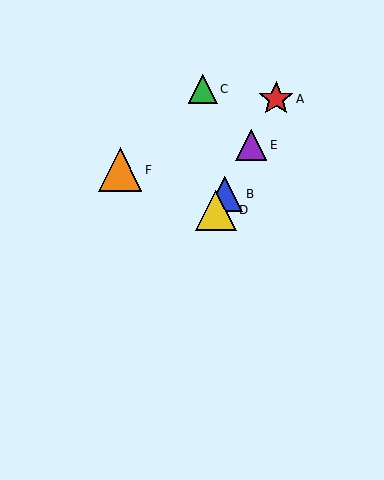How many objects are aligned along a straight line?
4 objects (A, B, D, E) are aligned along a straight line.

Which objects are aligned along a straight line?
Objects A, B, D, E are aligned along a straight line.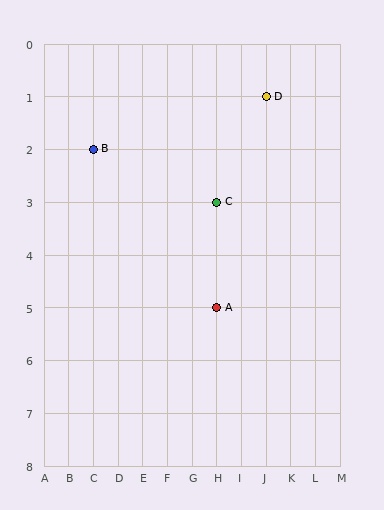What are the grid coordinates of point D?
Point D is at grid coordinates (J, 1).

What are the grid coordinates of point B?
Point B is at grid coordinates (C, 2).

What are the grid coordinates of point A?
Point A is at grid coordinates (H, 5).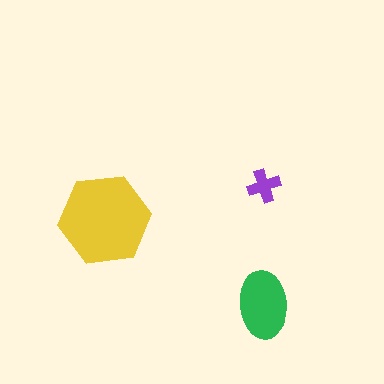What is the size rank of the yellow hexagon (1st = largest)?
1st.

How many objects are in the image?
There are 3 objects in the image.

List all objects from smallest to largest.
The purple cross, the green ellipse, the yellow hexagon.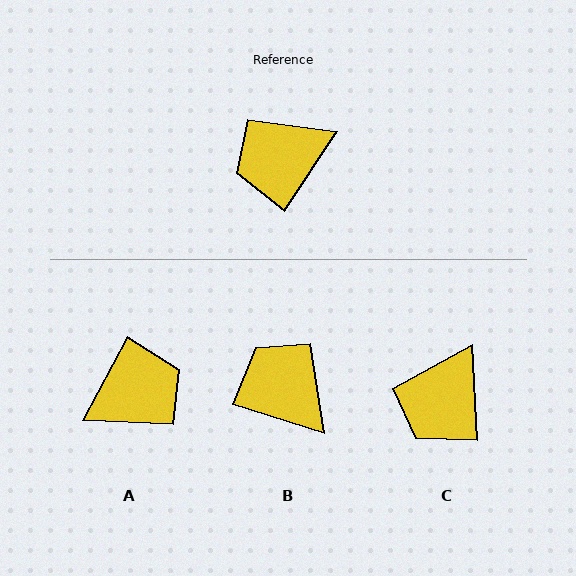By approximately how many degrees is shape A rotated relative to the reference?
Approximately 175 degrees clockwise.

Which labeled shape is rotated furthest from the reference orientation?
A, about 175 degrees away.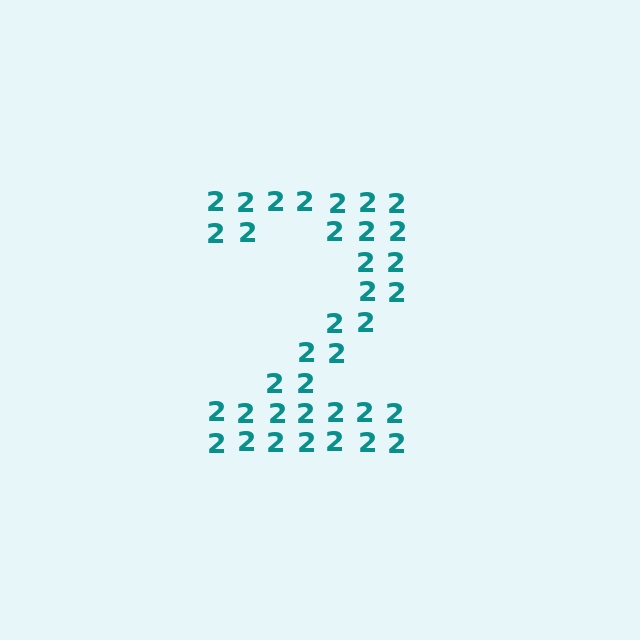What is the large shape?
The large shape is the digit 2.